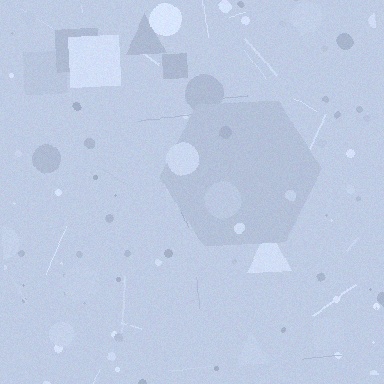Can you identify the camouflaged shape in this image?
The camouflaged shape is a hexagon.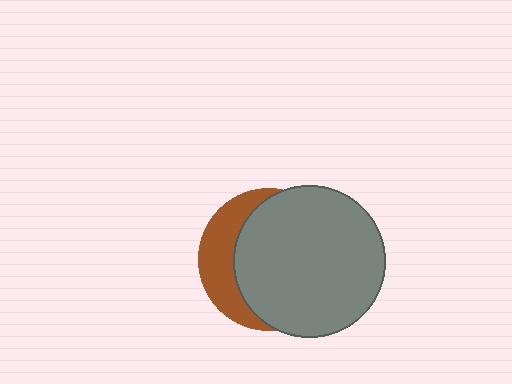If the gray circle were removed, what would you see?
You would see the complete brown circle.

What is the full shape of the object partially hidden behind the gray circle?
The partially hidden object is a brown circle.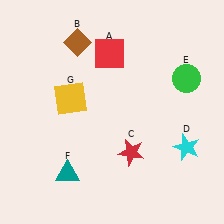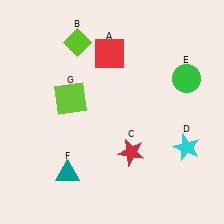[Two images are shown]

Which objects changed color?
B changed from brown to lime. G changed from yellow to lime.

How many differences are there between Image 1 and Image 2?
There are 2 differences between the two images.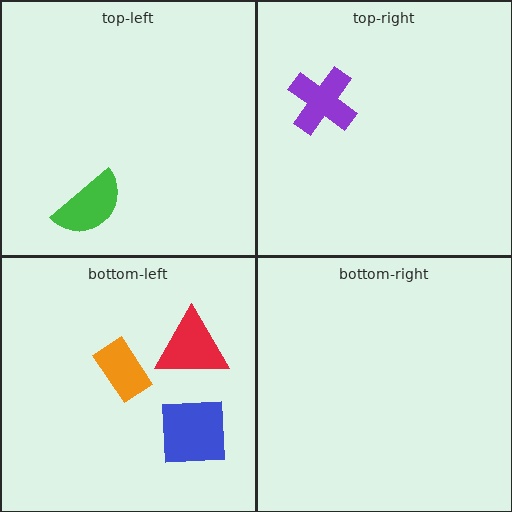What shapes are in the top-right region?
The purple cross.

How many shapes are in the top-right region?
1.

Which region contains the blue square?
The bottom-left region.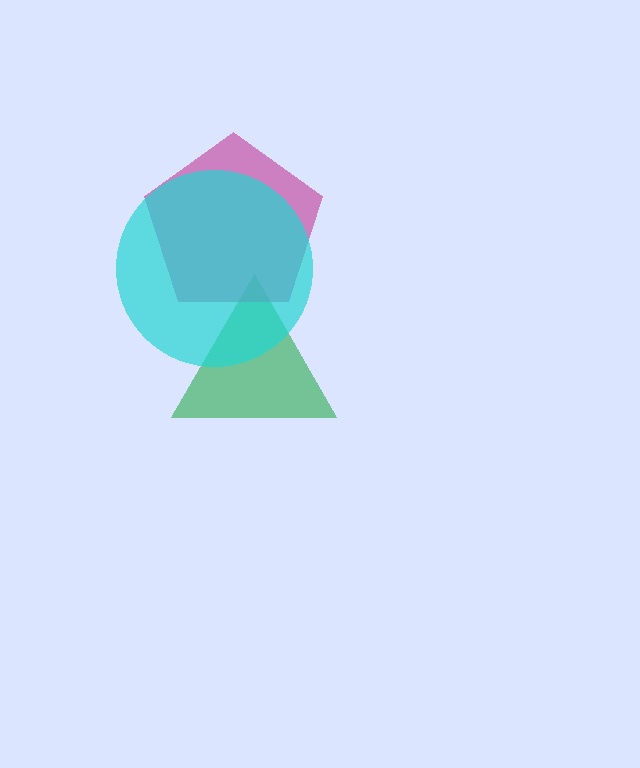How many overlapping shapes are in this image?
There are 3 overlapping shapes in the image.